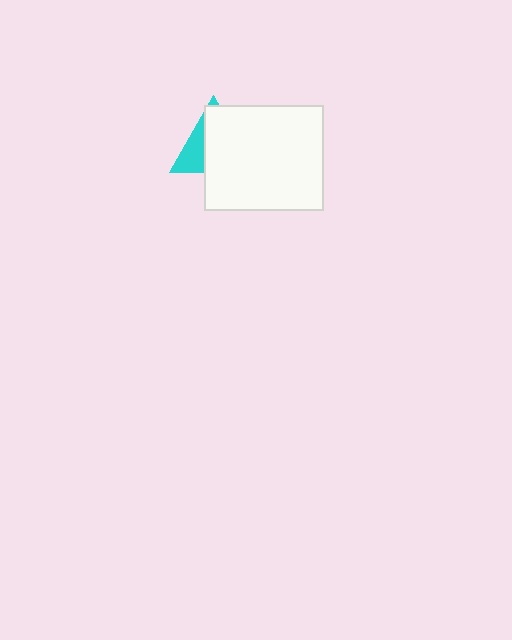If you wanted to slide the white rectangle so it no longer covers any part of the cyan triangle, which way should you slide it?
Slide it toward the lower-right — that is the most direct way to separate the two shapes.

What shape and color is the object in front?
The object in front is a white rectangle.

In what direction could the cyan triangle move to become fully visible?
The cyan triangle could move toward the upper-left. That would shift it out from behind the white rectangle entirely.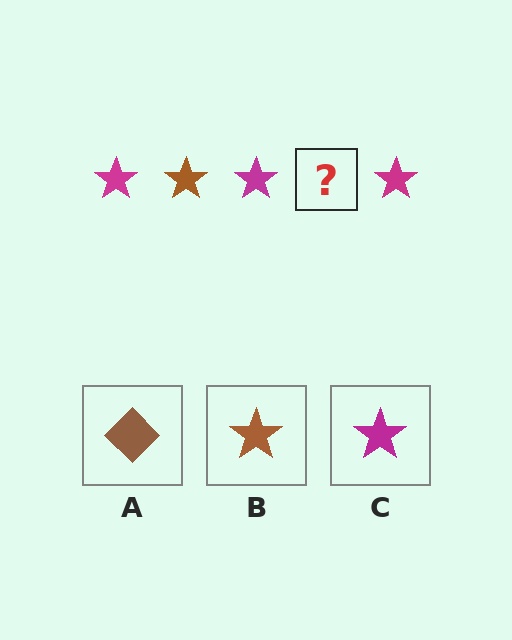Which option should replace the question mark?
Option B.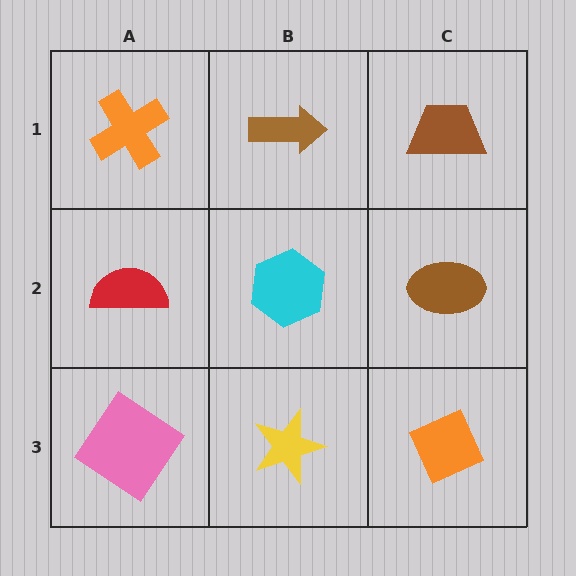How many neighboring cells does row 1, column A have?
2.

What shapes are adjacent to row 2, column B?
A brown arrow (row 1, column B), a yellow star (row 3, column B), a red semicircle (row 2, column A), a brown ellipse (row 2, column C).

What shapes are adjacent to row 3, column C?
A brown ellipse (row 2, column C), a yellow star (row 3, column B).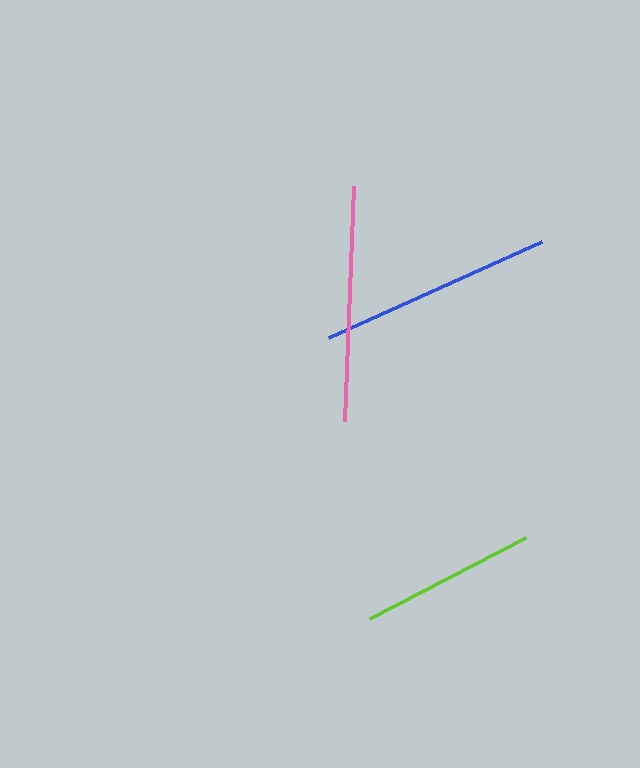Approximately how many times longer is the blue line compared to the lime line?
The blue line is approximately 1.3 times the length of the lime line.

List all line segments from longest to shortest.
From longest to shortest: pink, blue, lime.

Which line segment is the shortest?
The lime line is the shortest at approximately 176 pixels.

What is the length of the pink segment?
The pink segment is approximately 235 pixels long.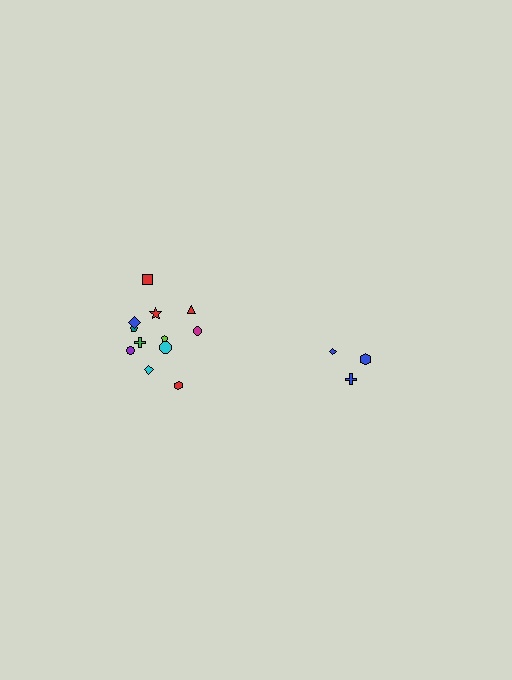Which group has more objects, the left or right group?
The left group.